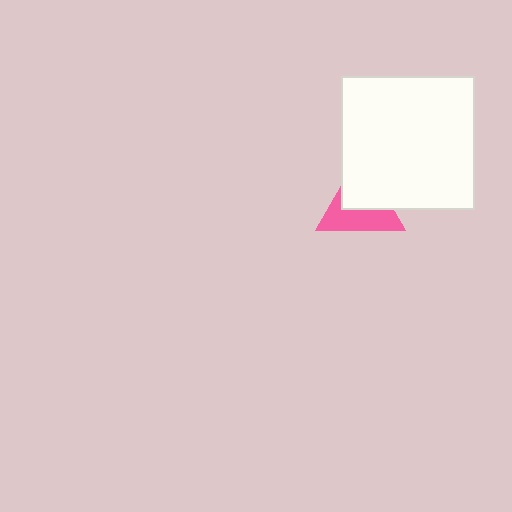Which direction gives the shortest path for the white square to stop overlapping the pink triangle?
Moving toward the upper-right gives the shortest separation.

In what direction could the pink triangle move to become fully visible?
The pink triangle could move toward the lower-left. That would shift it out from behind the white square entirely.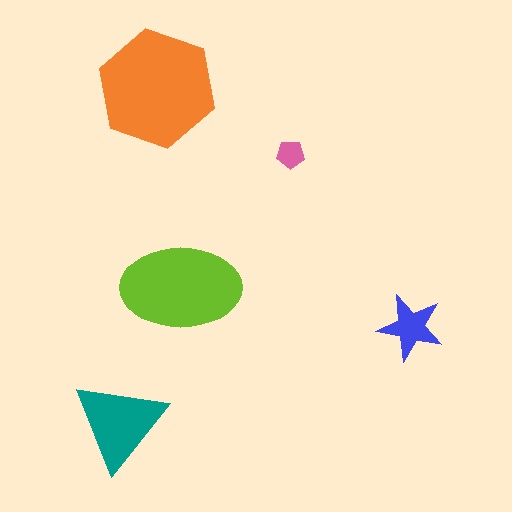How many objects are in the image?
There are 5 objects in the image.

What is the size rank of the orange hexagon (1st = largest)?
1st.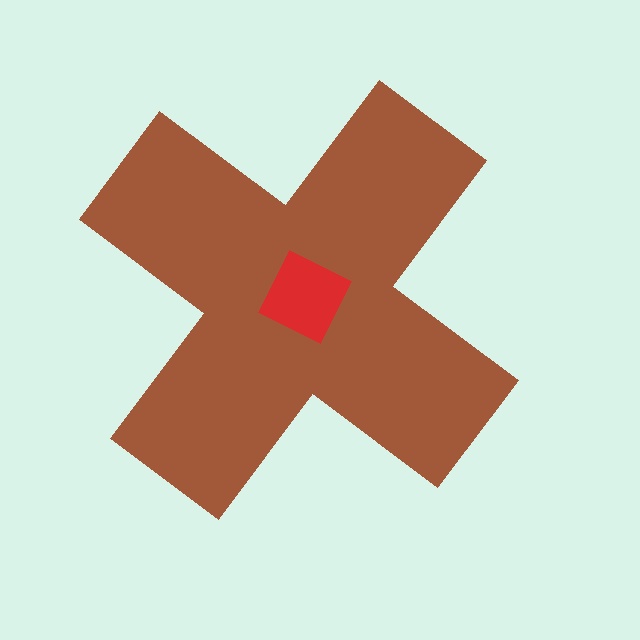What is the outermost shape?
The brown cross.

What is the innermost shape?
The red diamond.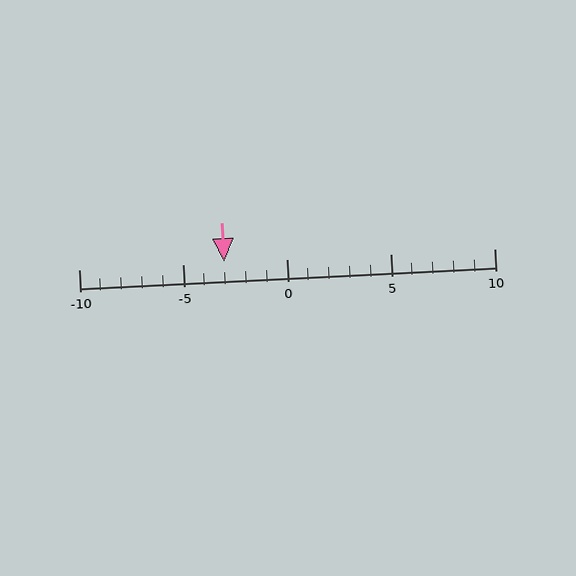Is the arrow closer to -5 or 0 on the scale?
The arrow is closer to -5.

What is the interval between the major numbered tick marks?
The major tick marks are spaced 5 units apart.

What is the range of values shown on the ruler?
The ruler shows values from -10 to 10.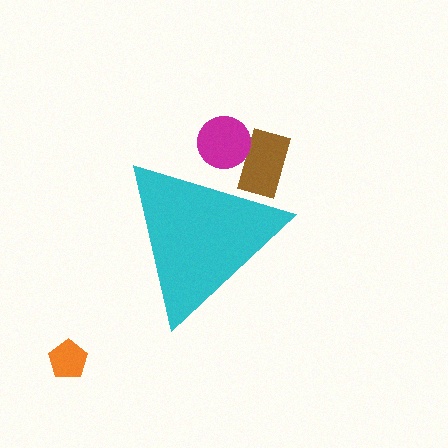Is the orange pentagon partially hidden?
No, the orange pentagon is fully visible.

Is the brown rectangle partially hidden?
Yes, the brown rectangle is partially hidden behind the cyan triangle.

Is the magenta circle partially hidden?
Yes, the magenta circle is partially hidden behind the cyan triangle.